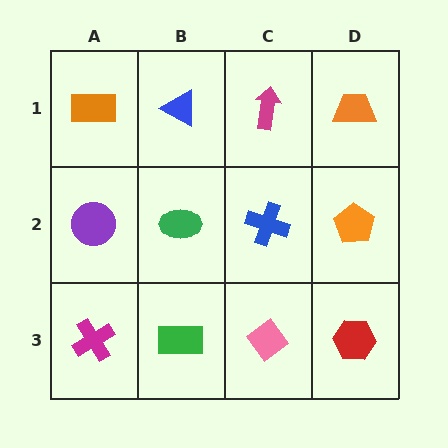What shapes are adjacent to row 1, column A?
A purple circle (row 2, column A), a blue triangle (row 1, column B).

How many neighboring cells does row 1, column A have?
2.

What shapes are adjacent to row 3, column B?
A green ellipse (row 2, column B), a magenta cross (row 3, column A), a pink diamond (row 3, column C).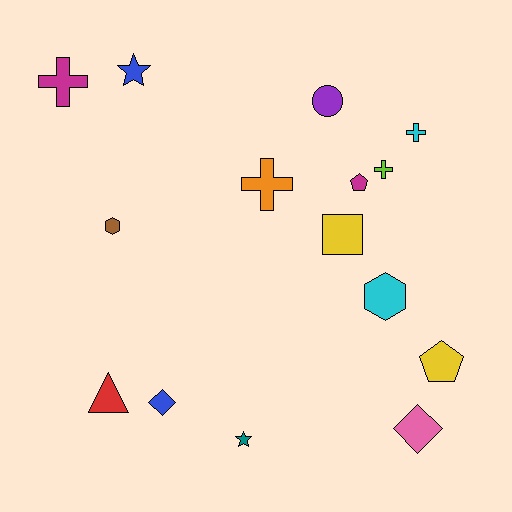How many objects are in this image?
There are 15 objects.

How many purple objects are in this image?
There is 1 purple object.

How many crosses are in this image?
There are 4 crosses.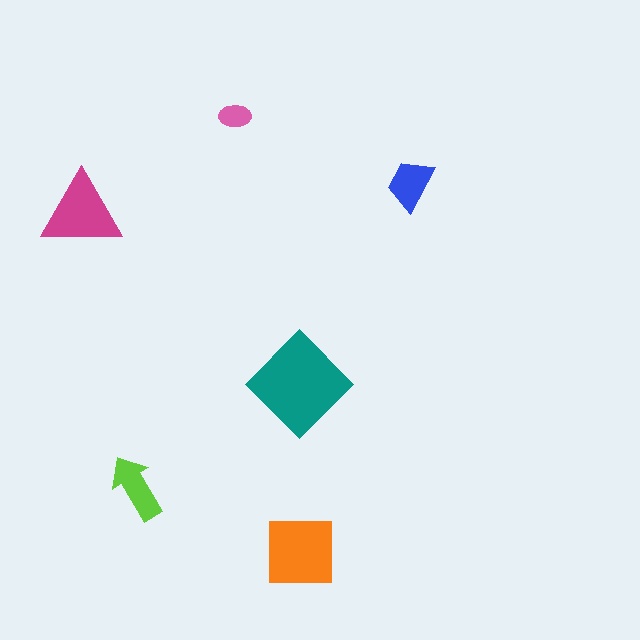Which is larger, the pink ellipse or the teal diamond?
The teal diamond.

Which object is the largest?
The teal diamond.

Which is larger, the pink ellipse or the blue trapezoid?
The blue trapezoid.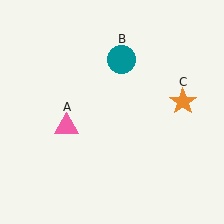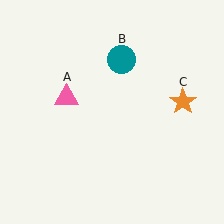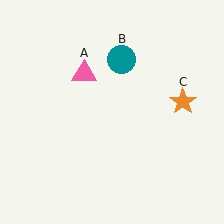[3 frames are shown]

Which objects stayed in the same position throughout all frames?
Teal circle (object B) and orange star (object C) remained stationary.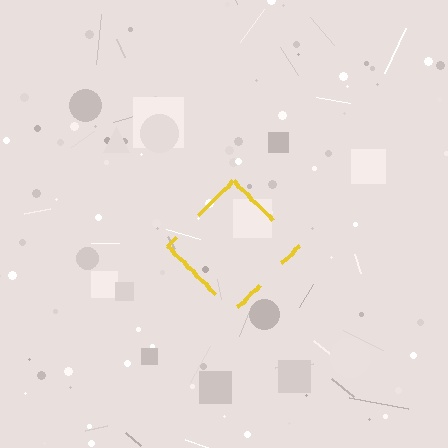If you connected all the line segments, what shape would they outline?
They would outline a diamond.